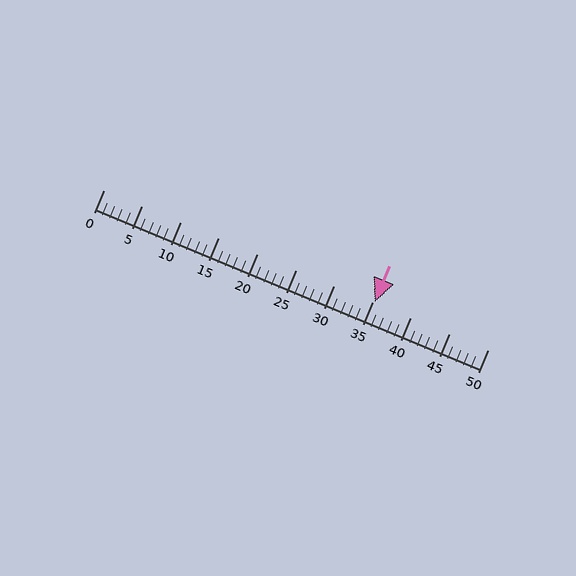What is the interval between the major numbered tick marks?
The major tick marks are spaced 5 units apart.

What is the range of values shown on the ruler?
The ruler shows values from 0 to 50.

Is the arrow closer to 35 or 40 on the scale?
The arrow is closer to 35.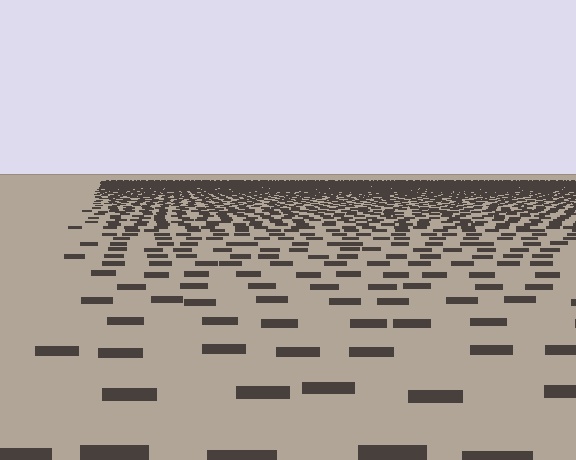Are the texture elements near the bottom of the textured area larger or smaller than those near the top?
Larger. Near the bottom, elements are closer to the viewer and appear at a bigger on-screen size.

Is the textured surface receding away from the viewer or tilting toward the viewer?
The surface is receding away from the viewer. Texture elements get smaller and denser toward the top.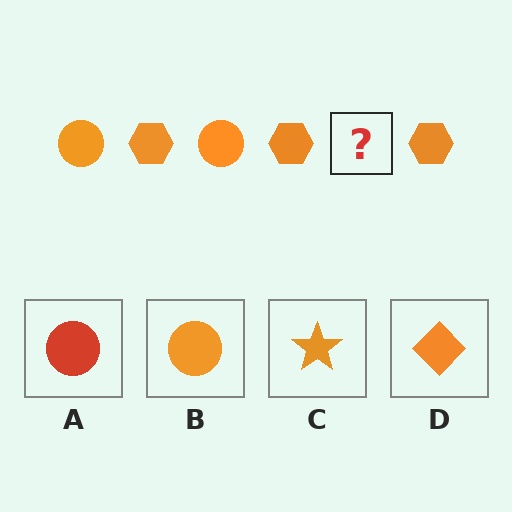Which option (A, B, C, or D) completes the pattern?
B.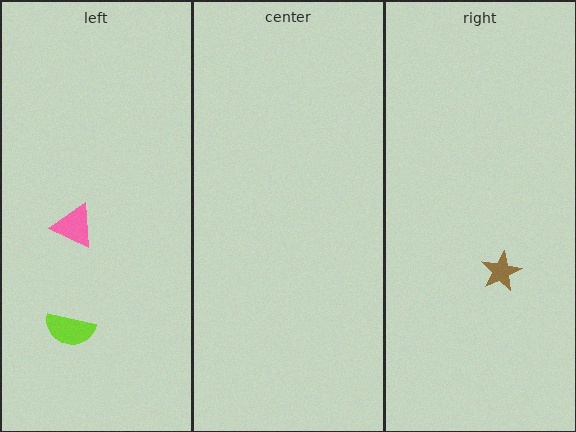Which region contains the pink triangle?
The left region.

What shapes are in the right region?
The brown star.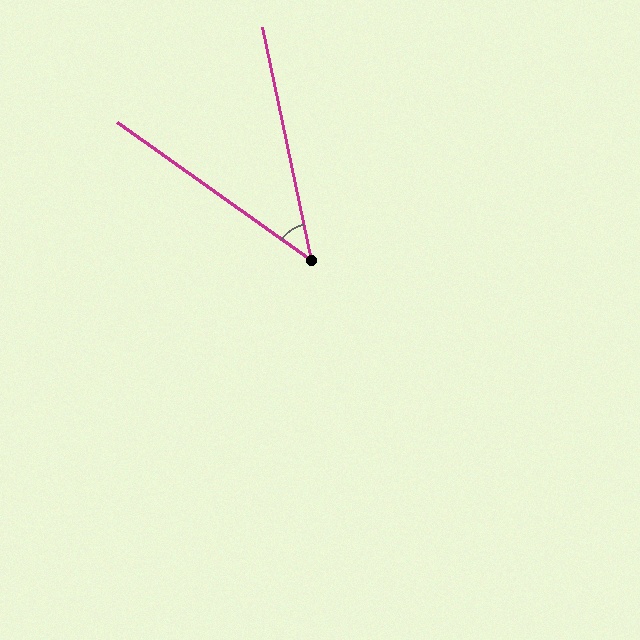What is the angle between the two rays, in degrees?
Approximately 43 degrees.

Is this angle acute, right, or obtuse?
It is acute.